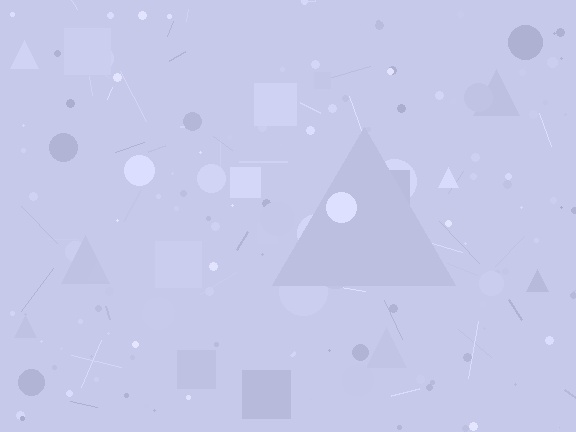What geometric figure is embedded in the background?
A triangle is embedded in the background.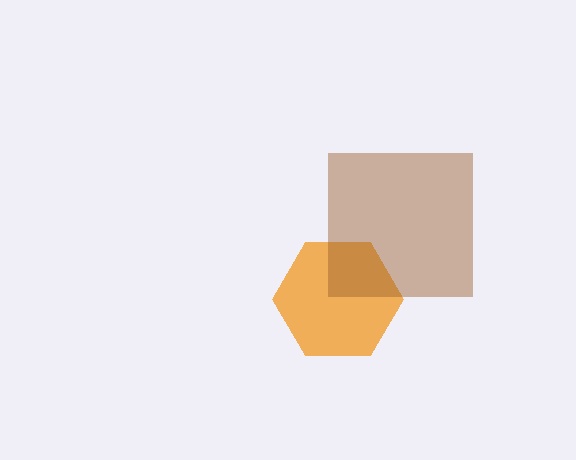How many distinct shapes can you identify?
There are 2 distinct shapes: an orange hexagon, a brown square.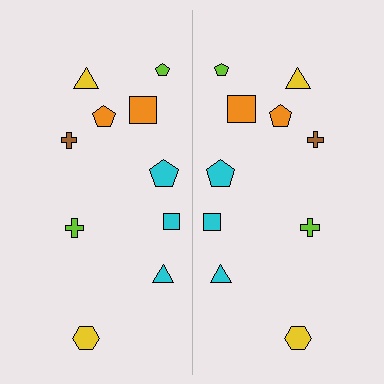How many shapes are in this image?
There are 20 shapes in this image.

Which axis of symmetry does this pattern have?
The pattern has a vertical axis of symmetry running through the center of the image.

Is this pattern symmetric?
Yes, this pattern has bilateral (reflection) symmetry.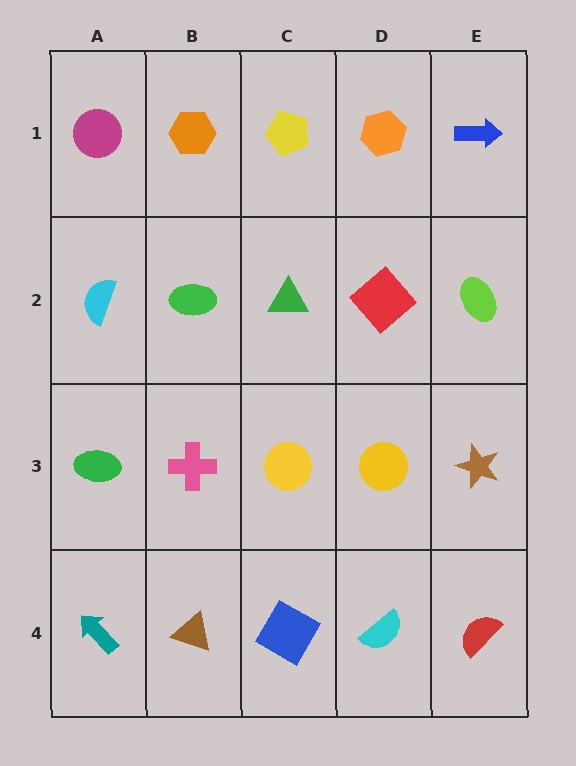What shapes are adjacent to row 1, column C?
A green triangle (row 2, column C), an orange hexagon (row 1, column B), an orange hexagon (row 1, column D).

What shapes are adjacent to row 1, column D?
A red diamond (row 2, column D), a yellow pentagon (row 1, column C), a blue arrow (row 1, column E).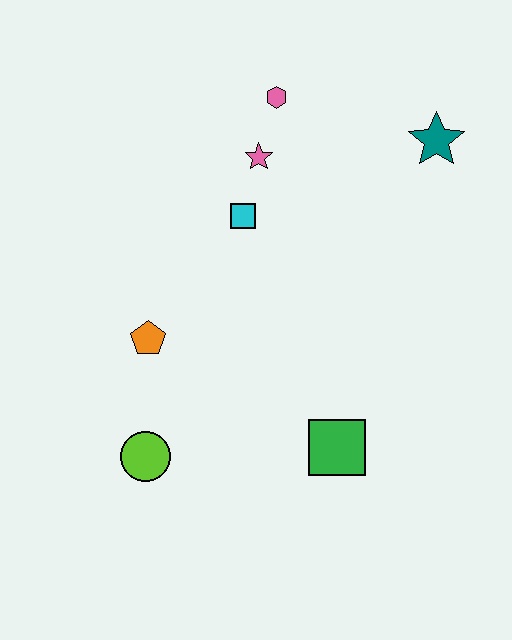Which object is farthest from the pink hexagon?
The lime circle is farthest from the pink hexagon.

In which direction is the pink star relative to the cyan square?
The pink star is above the cyan square.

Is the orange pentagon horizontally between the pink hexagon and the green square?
No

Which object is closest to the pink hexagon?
The pink star is closest to the pink hexagon.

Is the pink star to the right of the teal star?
No